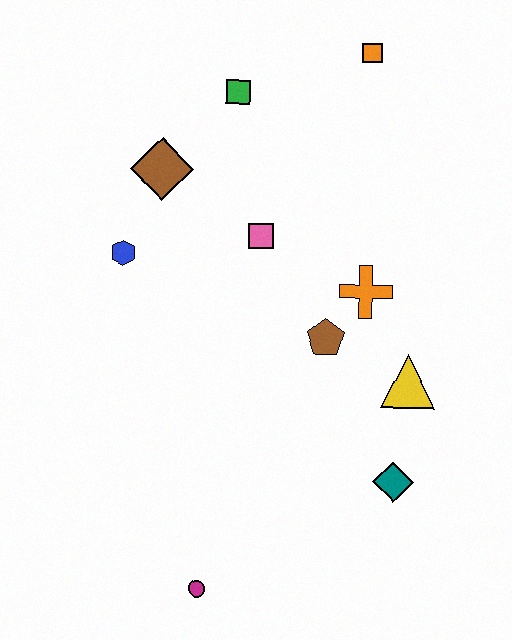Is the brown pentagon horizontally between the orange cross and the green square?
Yes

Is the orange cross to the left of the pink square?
No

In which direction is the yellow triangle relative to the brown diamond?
The yellow triangle is to the right of the brown diamond.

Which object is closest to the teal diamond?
The yellow triangle is closest to the teal diamond.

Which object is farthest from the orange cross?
The magenta circle is farthest from the orange cross.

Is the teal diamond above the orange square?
No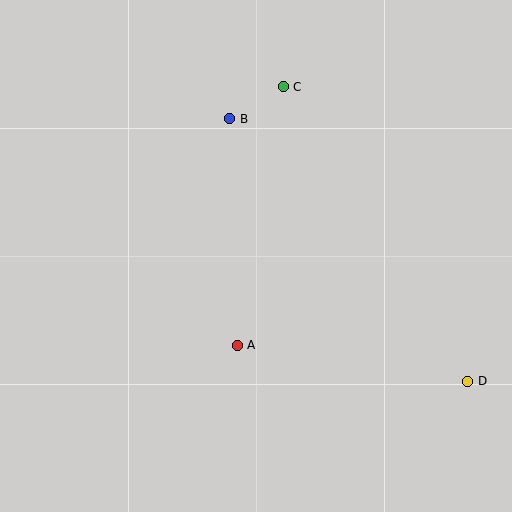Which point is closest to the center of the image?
Point A at (237, 345) is closest to the center.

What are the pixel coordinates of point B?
Point B is at (230, 119).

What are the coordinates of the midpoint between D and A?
The midpoint between D and A is at (352, 363).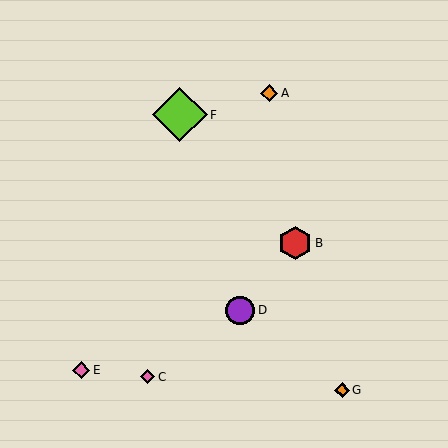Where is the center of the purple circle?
The center of the purple circle is at (240, 310).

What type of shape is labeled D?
Shape D is a purple circle.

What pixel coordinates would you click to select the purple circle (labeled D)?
Click at (240, 310) to select the purple circle D.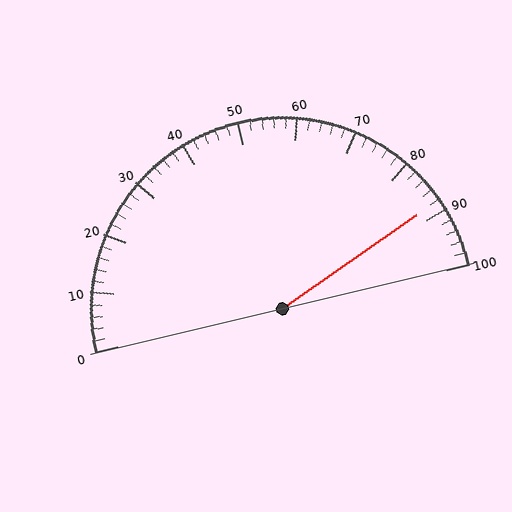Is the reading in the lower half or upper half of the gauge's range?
The reading is in the upper half of the range (0 to 100).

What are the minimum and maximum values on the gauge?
The gauge ranges from 0 to 100.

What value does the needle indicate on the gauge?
The needle indicates approximately 88.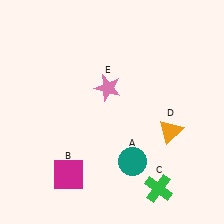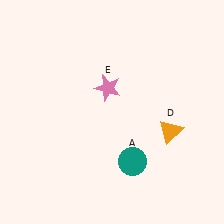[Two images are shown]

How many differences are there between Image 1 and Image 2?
There are 2 differences between the two images.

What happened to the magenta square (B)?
The magenta square (B) was removed in Image 2. It was in the bottom-left area of Image 1.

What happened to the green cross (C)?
The green cross (C) was removed in Image 2. It was in the bottom-right area of Image 1.